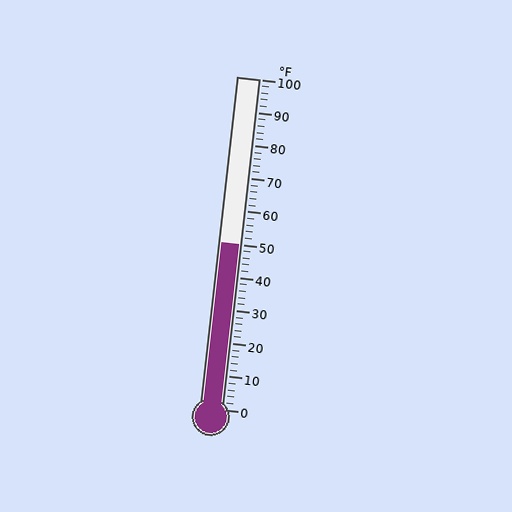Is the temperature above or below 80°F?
The temperature is below 80°F.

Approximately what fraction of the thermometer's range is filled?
The thermometer is filled to approximately 50% of its range.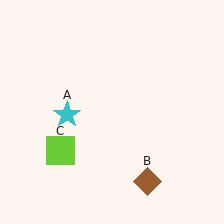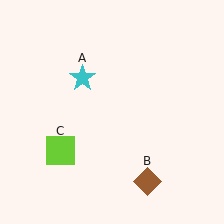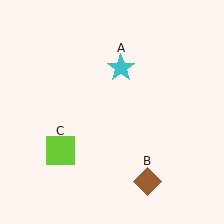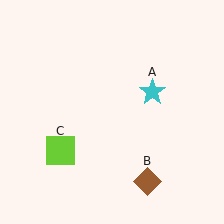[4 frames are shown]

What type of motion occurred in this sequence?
The cyan star (object A) rotated clockwise around the center of the scene.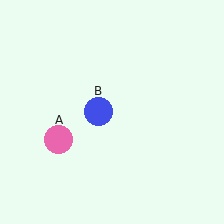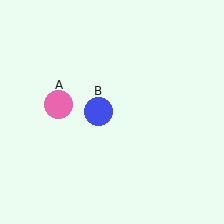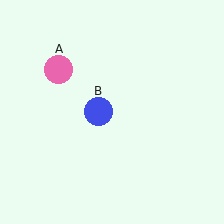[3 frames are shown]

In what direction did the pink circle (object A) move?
The pink circle (object A) moved up.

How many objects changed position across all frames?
1 object changed position: pink circle (object A).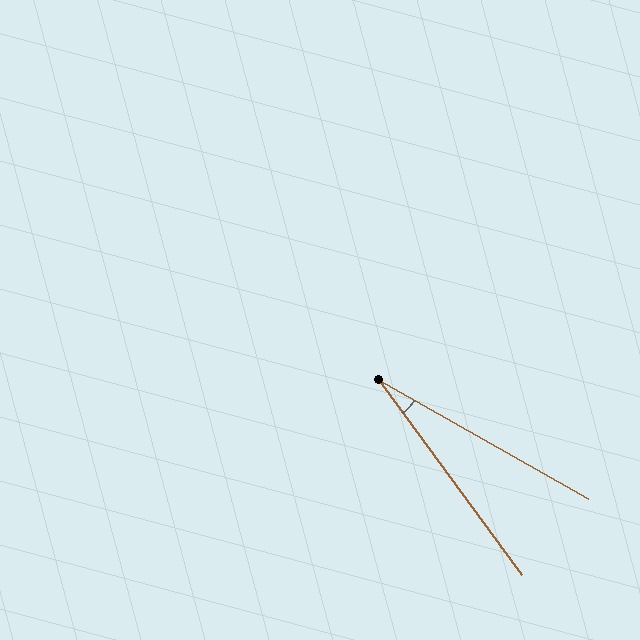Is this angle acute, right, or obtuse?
It is acute.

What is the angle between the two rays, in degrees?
Approximately 24 degrees.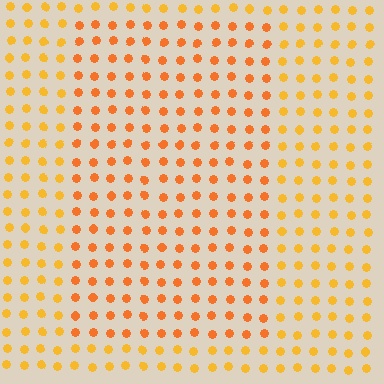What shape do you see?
I see a rectangle.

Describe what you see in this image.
The image is filled with small yellow elements in a uniform arrangement. A rectangle-shaped region is visible where the elements are tinted to a slightly different hue, forming a subtle color boundary.